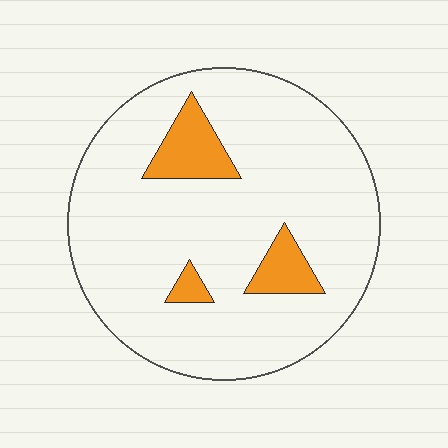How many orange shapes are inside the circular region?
3.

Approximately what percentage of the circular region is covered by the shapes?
Approximately 10%.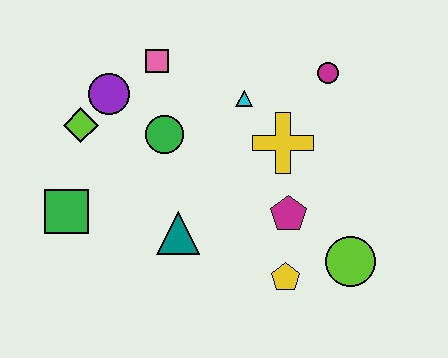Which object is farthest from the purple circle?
The lime circle is farthest from the purple circle.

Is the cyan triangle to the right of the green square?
Yes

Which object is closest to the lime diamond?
The purple circle is closest to the lime diamond.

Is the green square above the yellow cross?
No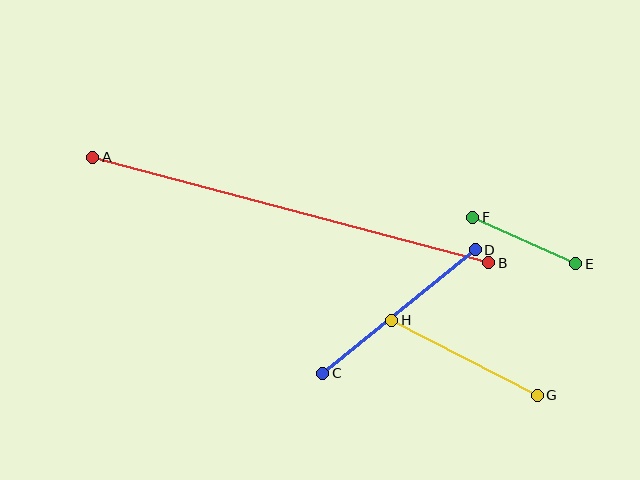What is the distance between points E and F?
The distance is approximately 113 pixels.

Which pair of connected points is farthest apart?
Points A and B are farthest apart.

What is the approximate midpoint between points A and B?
The midpoint is at approximately (291, 210) pixels.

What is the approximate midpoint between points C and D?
The midpoint is at approximately (399, 312) pixels.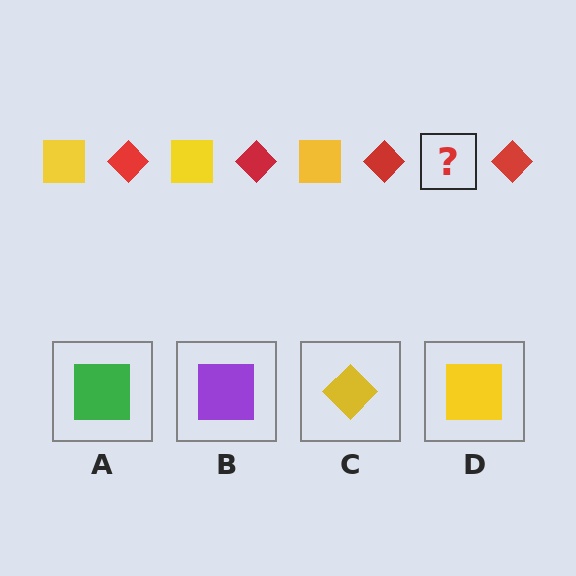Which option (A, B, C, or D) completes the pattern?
D.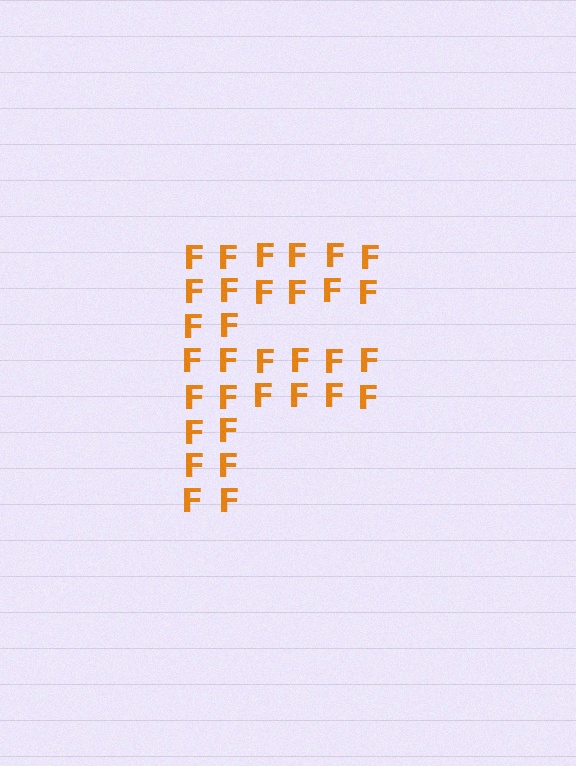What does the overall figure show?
The overall figure shows the letter F.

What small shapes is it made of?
It is made of small letter F's.